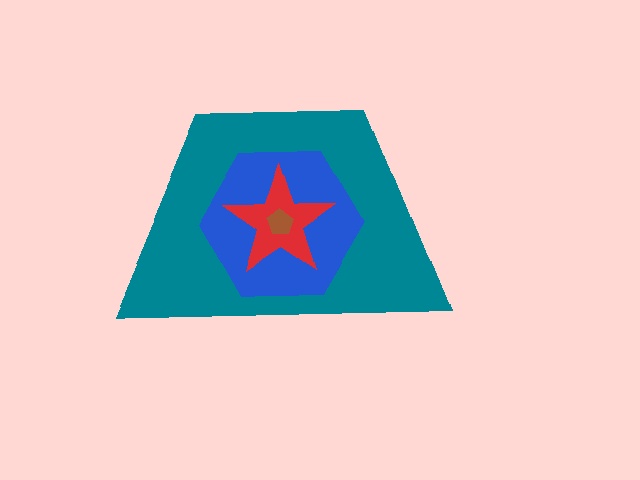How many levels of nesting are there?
4.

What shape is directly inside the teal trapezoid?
The blue hexagon.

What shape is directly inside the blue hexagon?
The red star.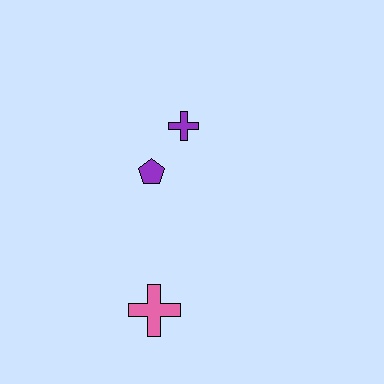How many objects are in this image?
There are 3 objects.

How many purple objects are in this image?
There are 2 purple objects.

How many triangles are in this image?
There are no triangles.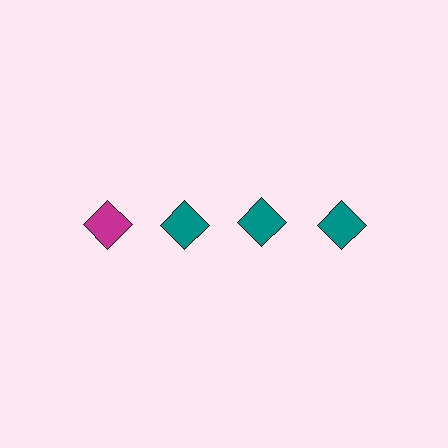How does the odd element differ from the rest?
It has a different color: magenta instead of teal.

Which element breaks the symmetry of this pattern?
The magenta diamond in the top row, leftmost column breaks the symmetry. All other shapes are teal diamonds.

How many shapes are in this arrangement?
There are 4 shapes arranged in a grid pattern.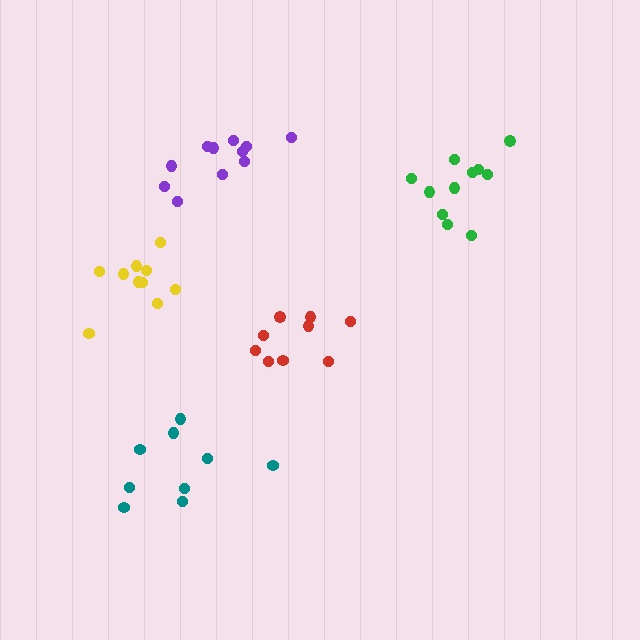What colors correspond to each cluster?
The clusters are colored: yellow, green, teal, purple, red.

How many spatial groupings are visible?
There are 5 spatial groupings.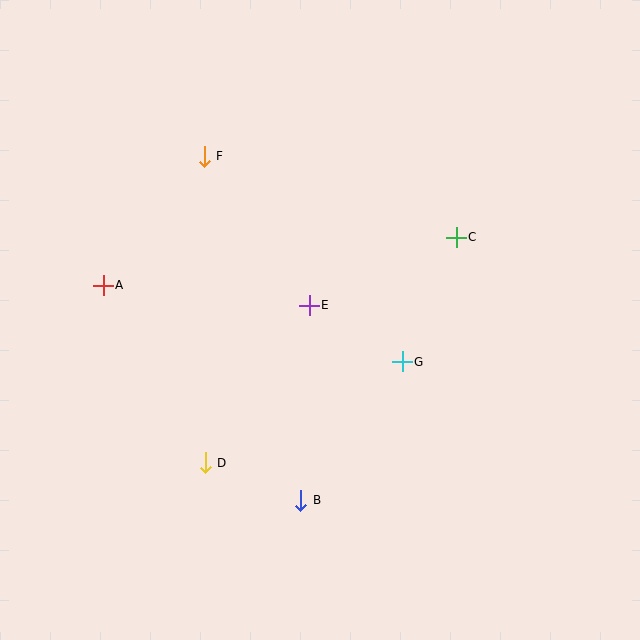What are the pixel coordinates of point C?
Point C is at (456, 237).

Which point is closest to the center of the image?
Point E at (309, 305) is closest to the center.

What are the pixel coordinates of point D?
Point D is at (205, 463).